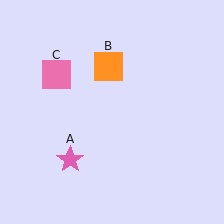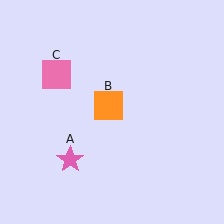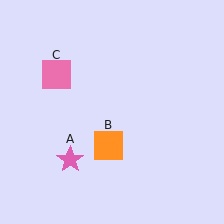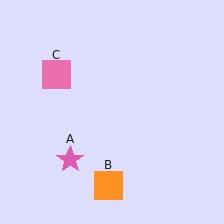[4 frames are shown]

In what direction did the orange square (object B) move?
The orange square (object B) moved down.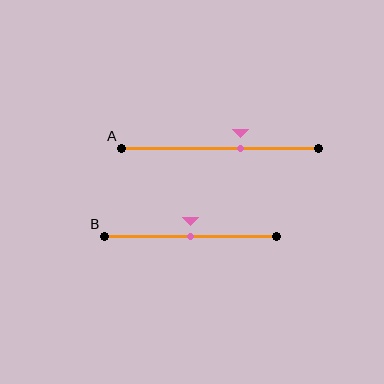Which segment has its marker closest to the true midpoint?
Segment B has its marker closest to the true midpoint.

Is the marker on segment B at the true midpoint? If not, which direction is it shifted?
Yes, the marker on segment B is at the true midpoint.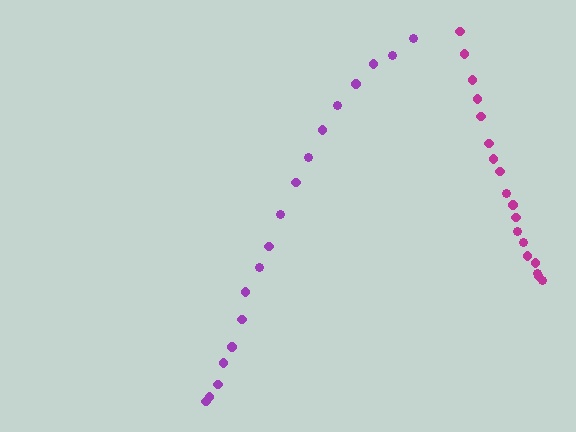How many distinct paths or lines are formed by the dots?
There are 2 distinct paths.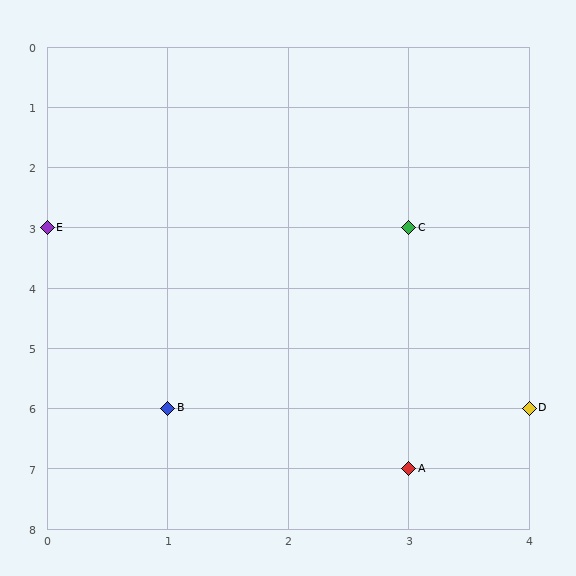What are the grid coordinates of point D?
Point D is at grid coordinates (4, 6).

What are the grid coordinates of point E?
Point E is at grid coordinates (0, 3).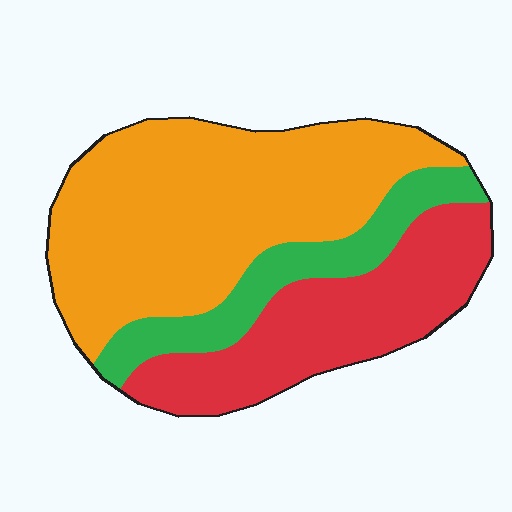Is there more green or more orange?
Orange.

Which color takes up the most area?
Orange, at roughly 55%.